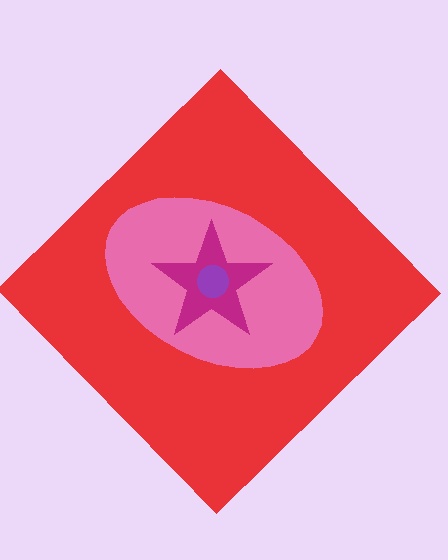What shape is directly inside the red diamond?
The pink ellipse.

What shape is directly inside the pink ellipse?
The magenta star.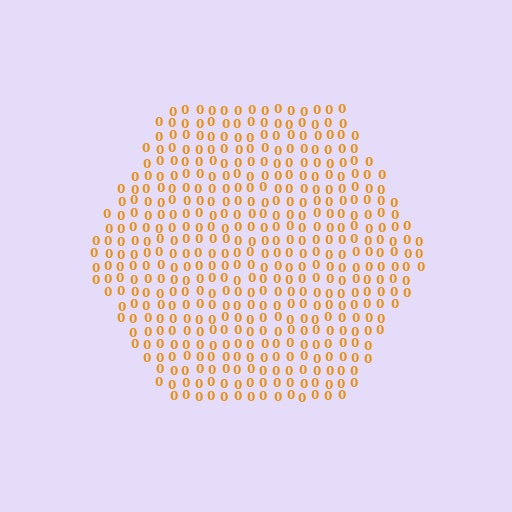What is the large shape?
The large shape is a hexagon.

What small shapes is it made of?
It is made of small digit 0's.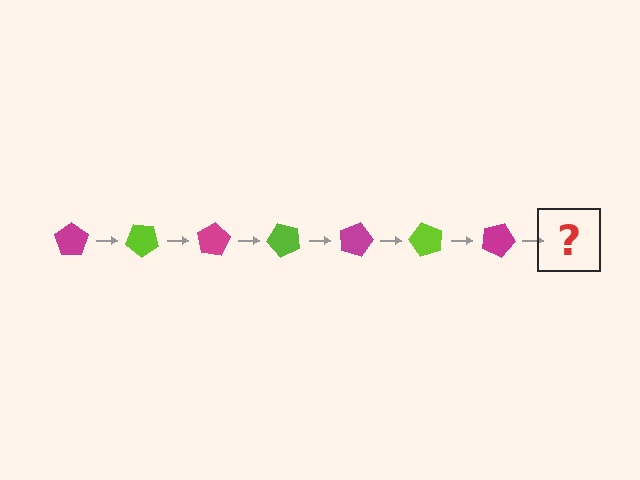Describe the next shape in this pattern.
It should be a lime pentagon, rotated 280 degrees from the start.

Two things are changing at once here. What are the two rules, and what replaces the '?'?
The two rules are that it rotates 40 degrees each step and the color cycles through magenta and lime. The '?' should be a lime pentagon, rotated 280 degrees from the start.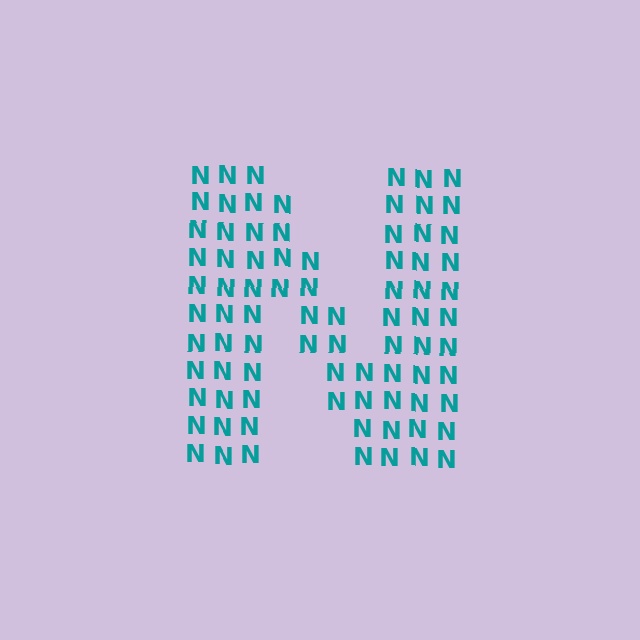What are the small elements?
The small elements are letter N's.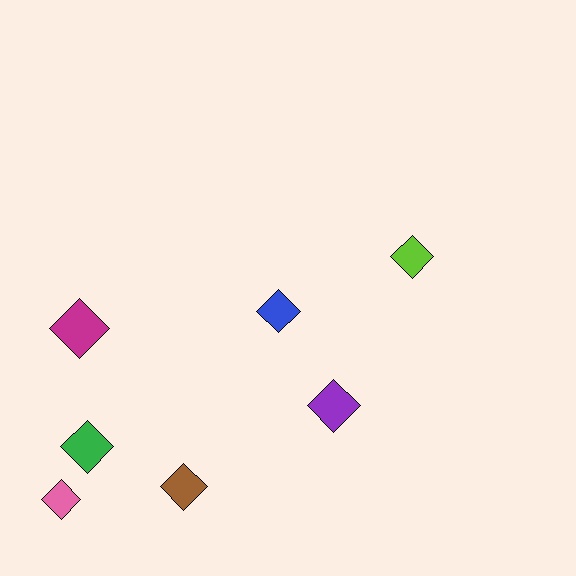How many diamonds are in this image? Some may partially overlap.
There are 7 diamonds.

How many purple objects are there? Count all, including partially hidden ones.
There is 1 purple object.